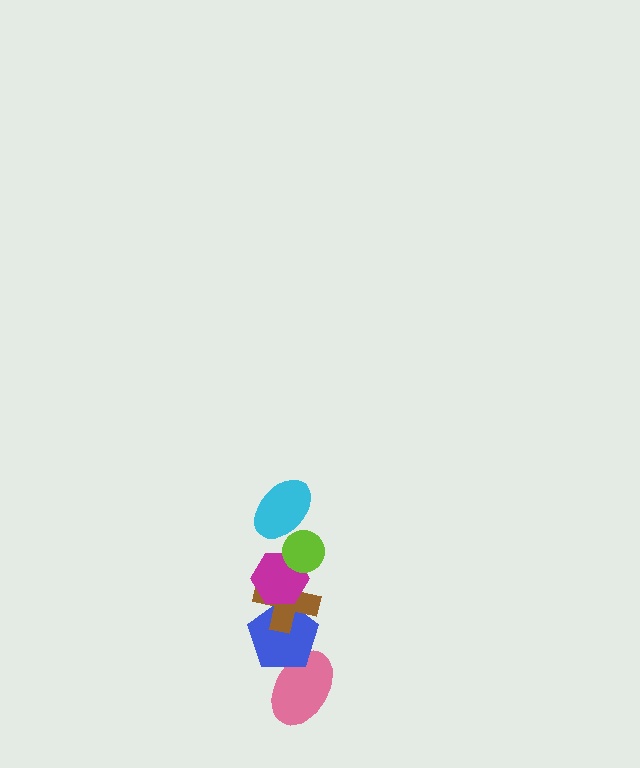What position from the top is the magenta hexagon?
The magenta hexagon is 3rd from the top.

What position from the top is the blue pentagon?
The blue pentagon is 5th from the top.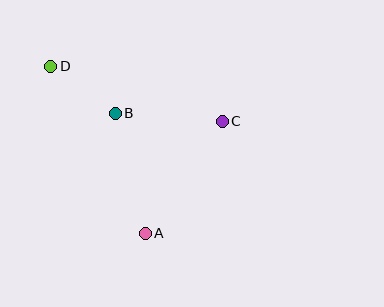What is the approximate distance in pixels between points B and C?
The distance between B and C is approximately 108 pixels.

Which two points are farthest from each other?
Points A and D are farthest from each other.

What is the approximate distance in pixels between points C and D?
The distance between C and D is approximately 180 pixels.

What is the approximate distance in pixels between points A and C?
The distance between A and C is approximately 136 pixels.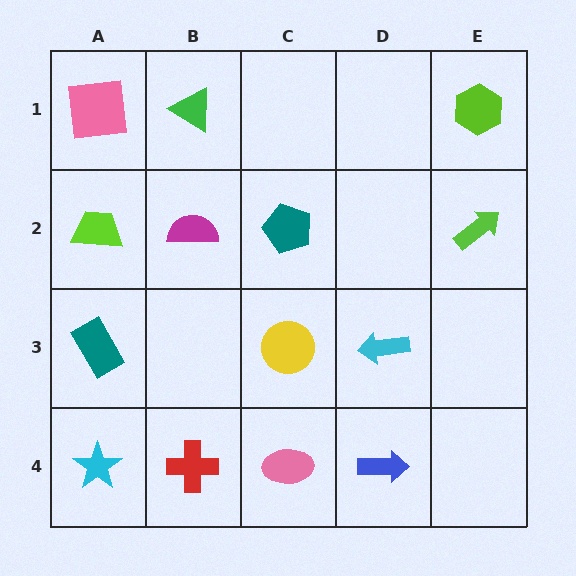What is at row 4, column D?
A blue arrow.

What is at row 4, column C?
A pink ellipse.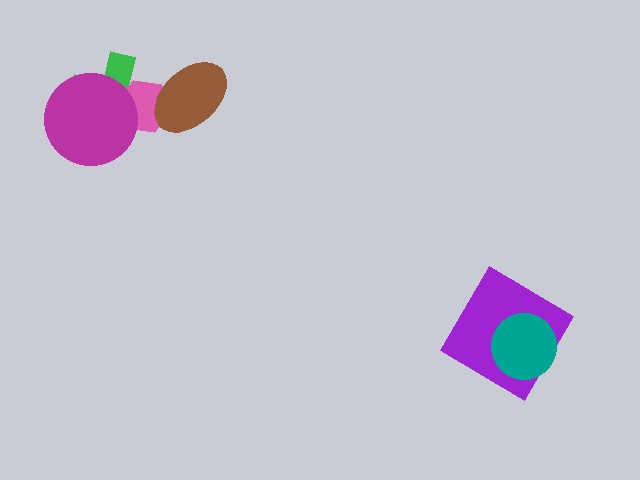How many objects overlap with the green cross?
2 objects overlap with the green cross.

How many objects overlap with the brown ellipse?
1 object overlaps with the brown ellipse.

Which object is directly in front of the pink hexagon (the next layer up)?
The magenta circle is directly in front of the pink hexagon.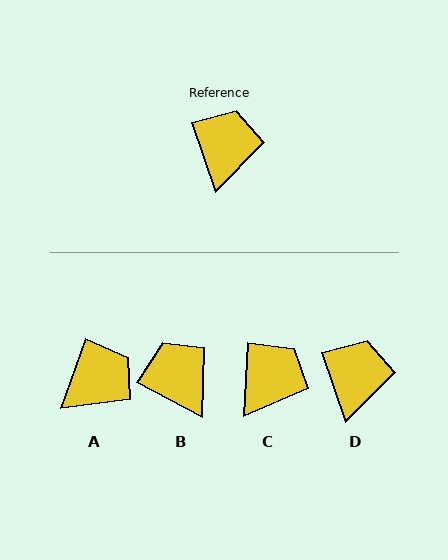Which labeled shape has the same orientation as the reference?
D.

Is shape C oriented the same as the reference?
No, it is off by about 22 degrees.